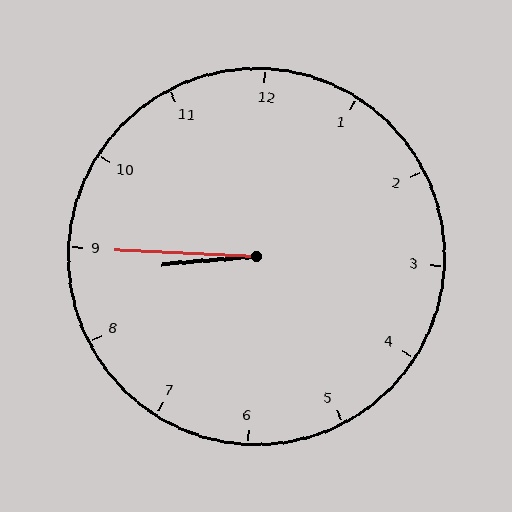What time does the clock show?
8:45.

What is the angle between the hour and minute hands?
Approximately 8 degrees.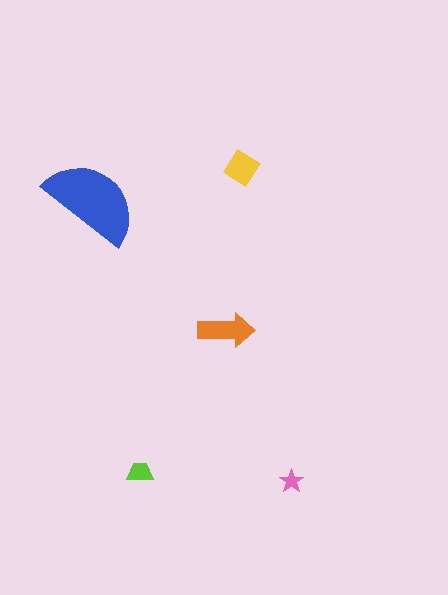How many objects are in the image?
There are 5 objects in the image.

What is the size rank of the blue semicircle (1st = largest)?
1st.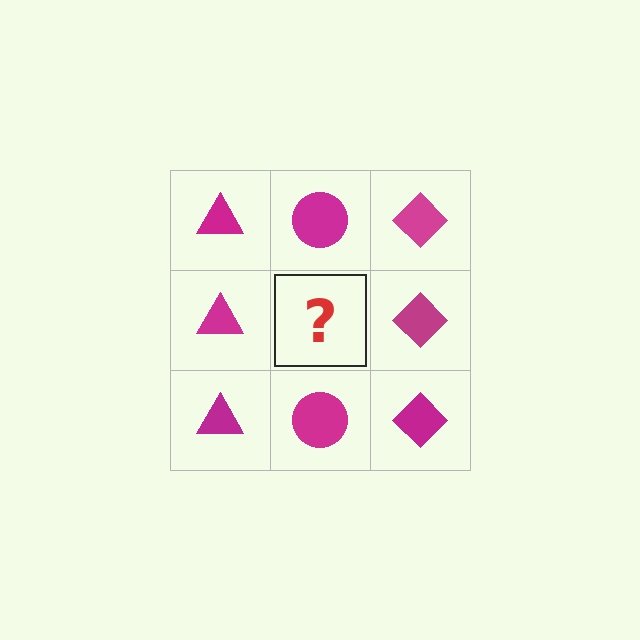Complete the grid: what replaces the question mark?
The question mark should be replaced with a magenta circle.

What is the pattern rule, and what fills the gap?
The rule is that each column has a consistent shape. The gap should be filled with a magenta circle.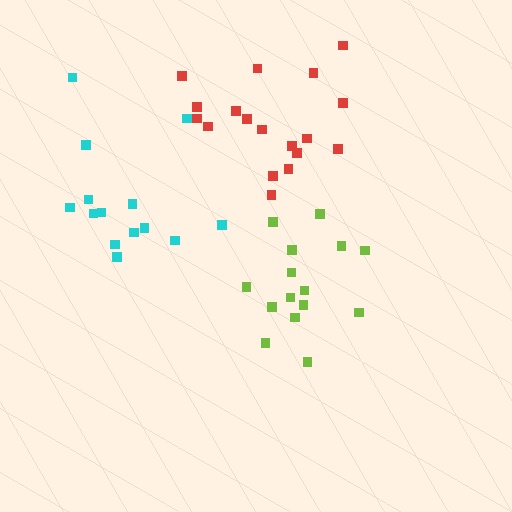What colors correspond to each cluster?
The clusters are colored: cyan, red, lime.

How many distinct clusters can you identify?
There are 3 distinct clusters.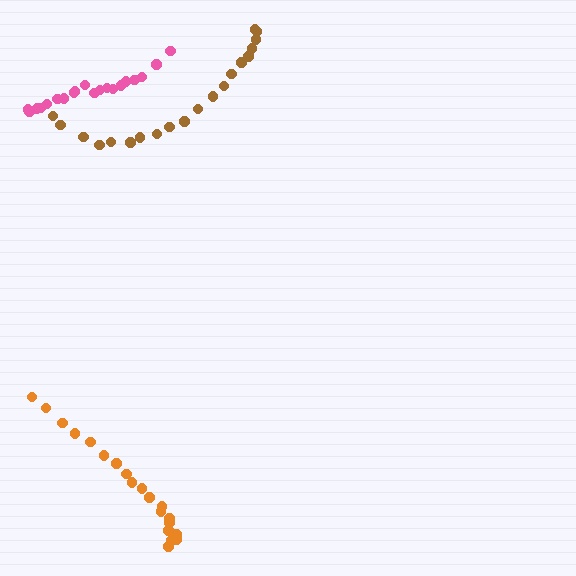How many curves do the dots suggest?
There are 3 distinct paths.